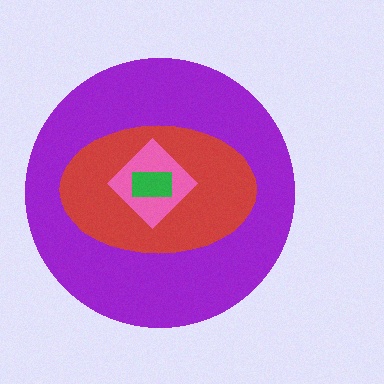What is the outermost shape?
The purple circle.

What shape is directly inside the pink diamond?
The green rectangle.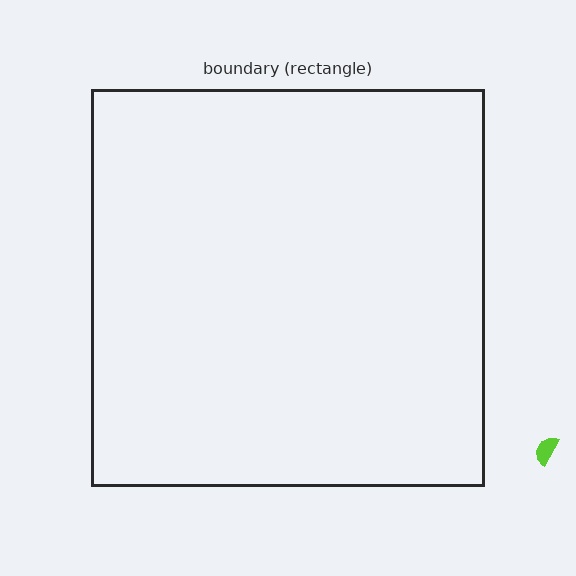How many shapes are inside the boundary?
0 inside, 1 outside.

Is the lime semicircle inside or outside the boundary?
Outside.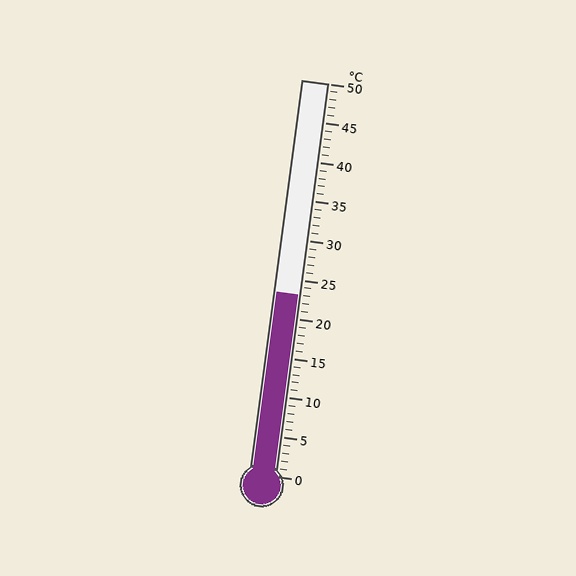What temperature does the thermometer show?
The thermometer shows approximately 23°C.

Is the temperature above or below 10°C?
The temperature is above 10°C.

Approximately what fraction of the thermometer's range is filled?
The thermometer is filled to approximately 45% of its range.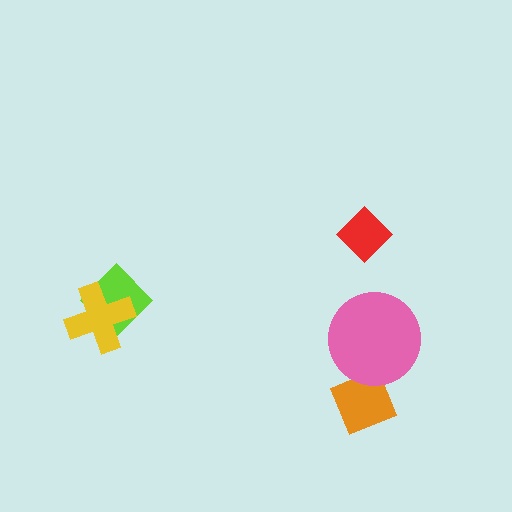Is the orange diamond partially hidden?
Yes, it is partially covered by another shape.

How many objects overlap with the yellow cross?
1 object overlaps with the yellow cross.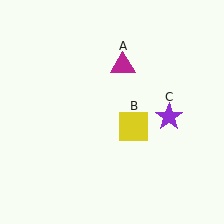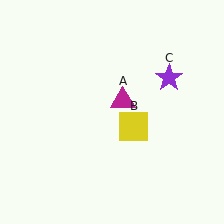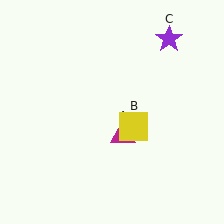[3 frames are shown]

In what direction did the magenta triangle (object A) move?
The magenta triangle (object A) moved down.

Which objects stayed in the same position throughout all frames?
Yellow square (object B) remained stationary.